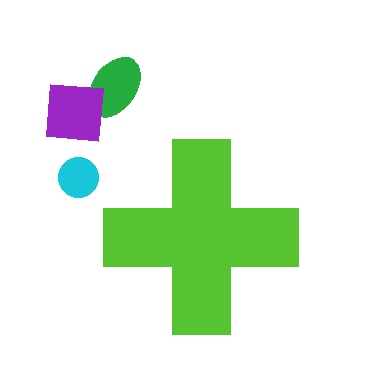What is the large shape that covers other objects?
A lime cross.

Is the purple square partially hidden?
No, the purple square is fully visible.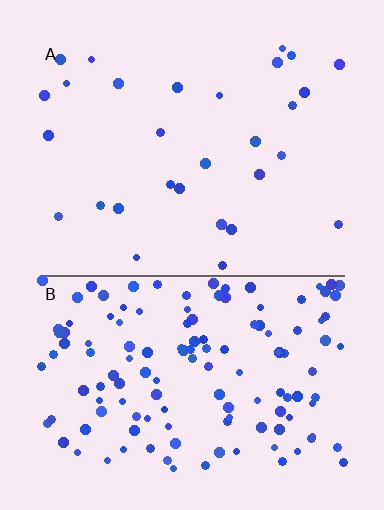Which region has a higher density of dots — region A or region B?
B (the bottom).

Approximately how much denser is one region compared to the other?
Approximately 4.5× — region B over region A.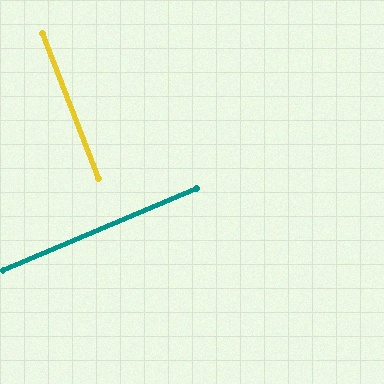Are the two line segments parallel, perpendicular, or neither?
Perpendicular — they meet at approximately 88°.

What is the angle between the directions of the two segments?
Approximately 88 degrees.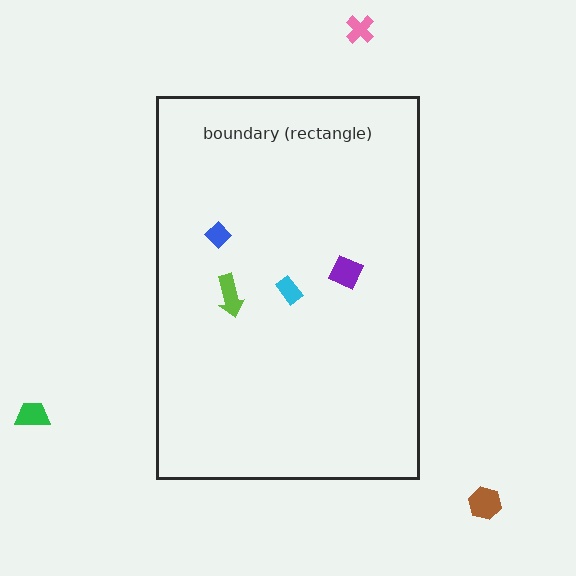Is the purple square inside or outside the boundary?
Inside.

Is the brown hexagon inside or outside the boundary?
Outside.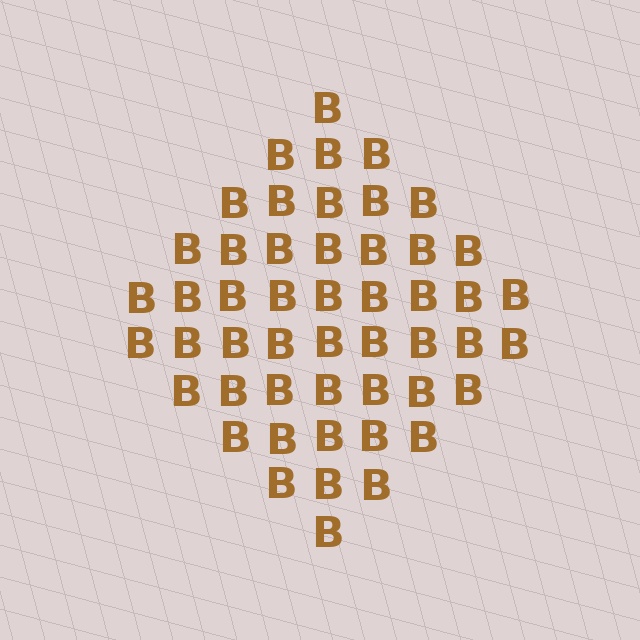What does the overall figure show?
The overall figure shows a diamond.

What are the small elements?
The small elements are letter B's.